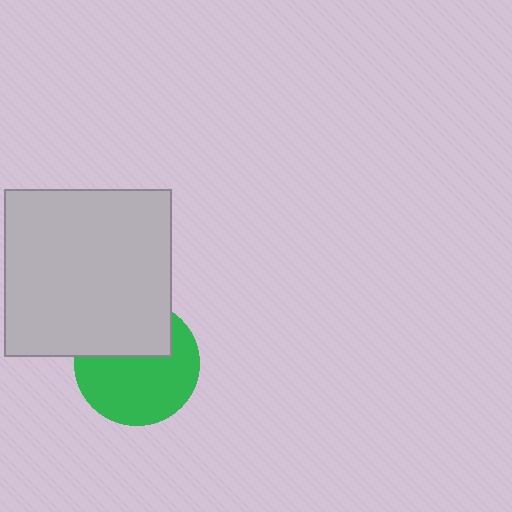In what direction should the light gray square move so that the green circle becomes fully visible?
The light gray square should move up. That is the shortest direction to clear the overlap and leave the green circle fully visible.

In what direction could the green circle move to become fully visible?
The green circle could move down. That would shift it out from behind the light gray square entirely.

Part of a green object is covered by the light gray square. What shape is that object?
It is a circle.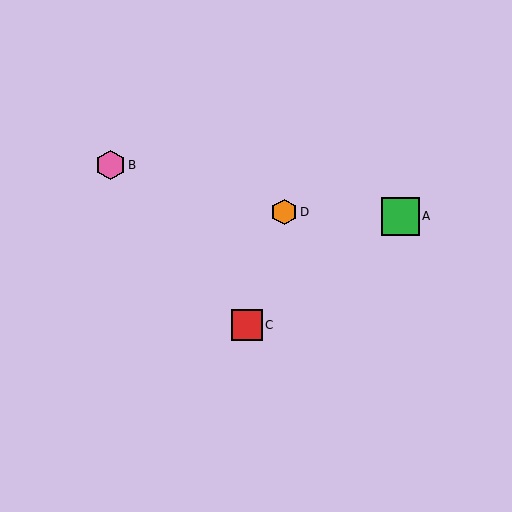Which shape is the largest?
The green square (labeled A) is the largest.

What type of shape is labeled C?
Shape C is a red square.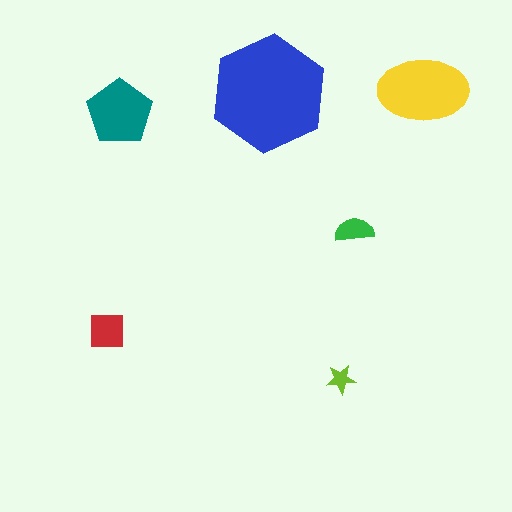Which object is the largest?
The blue hexagon.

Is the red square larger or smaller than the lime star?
Larger.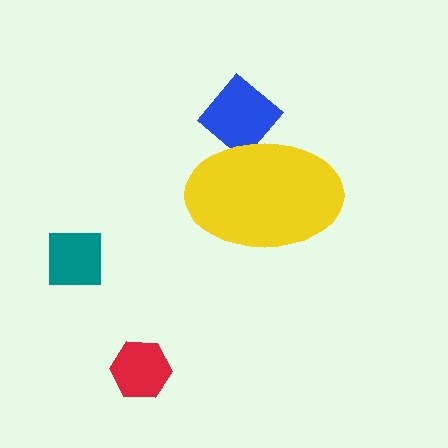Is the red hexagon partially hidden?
No, the red hexagon is fully visible.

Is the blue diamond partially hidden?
Yes, the blue diamond is partially hidden behind the yellow ellipse.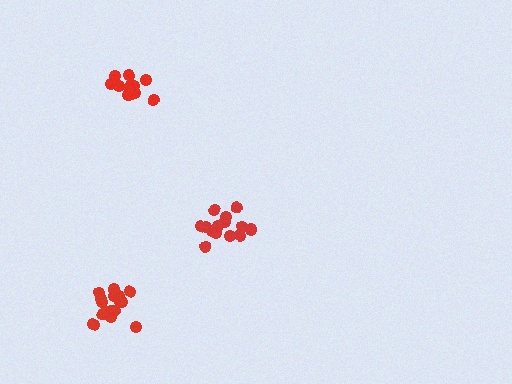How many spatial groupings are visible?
There are 3 spatial groupings.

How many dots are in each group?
Group 1: 14 dots, Group 2: 17 dots, Group 3: 14 dots (45 total).